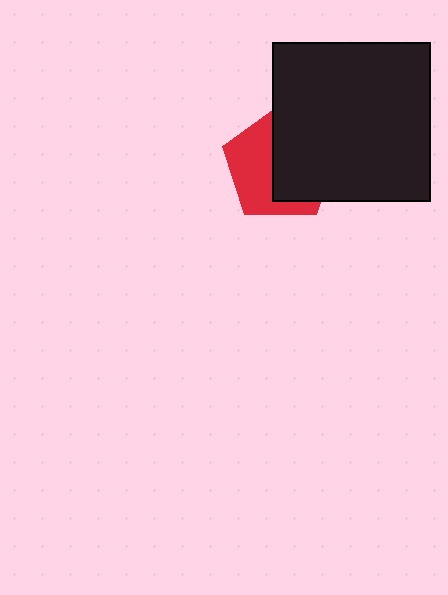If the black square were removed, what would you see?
You would see the complete red pentagon.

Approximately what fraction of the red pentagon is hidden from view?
Roughly 53% of the red pentagon is hidden behind the black square.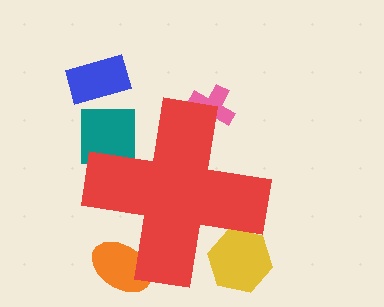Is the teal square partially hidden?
Yes, the teal square is partially hidden behind the red cross.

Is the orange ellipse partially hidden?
Yes, the orange ellipse is partially hidden behind the red cross.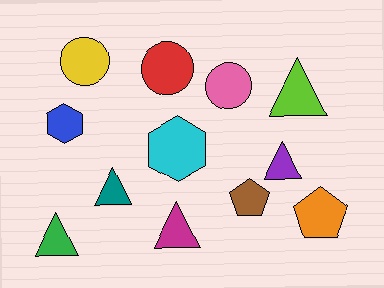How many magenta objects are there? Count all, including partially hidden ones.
There is 1 magenta object.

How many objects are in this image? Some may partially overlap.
There are 12 objects.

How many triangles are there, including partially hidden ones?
There are 5 triangles.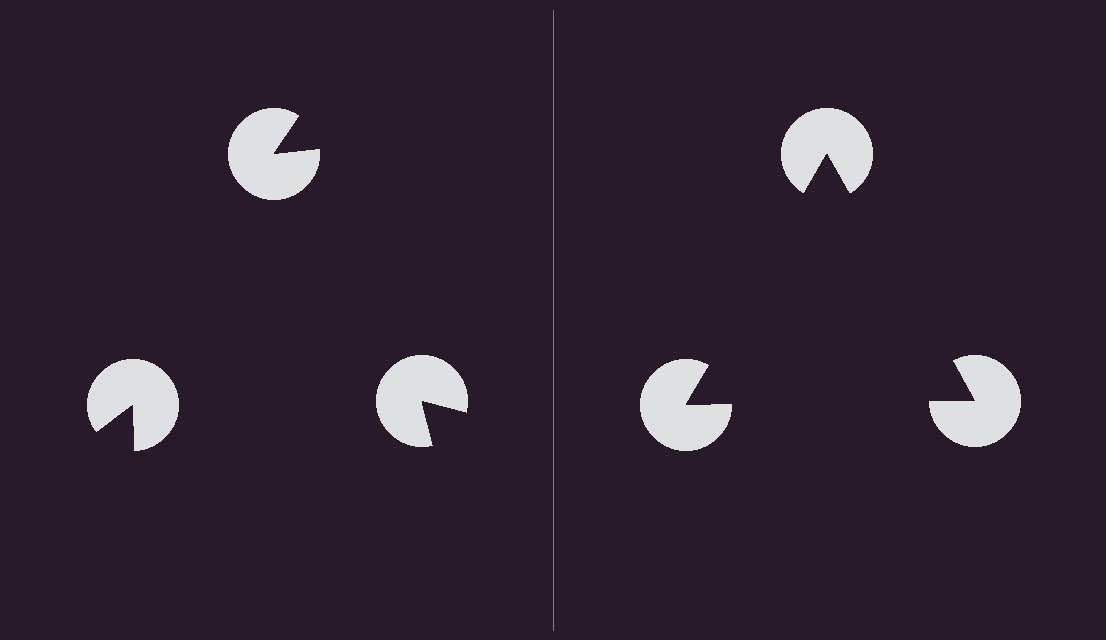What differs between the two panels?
The pac-man discs are positioned identically on both sides; only the wedge orientations differ. On the right they align to a triangle; on the left they are misaligned.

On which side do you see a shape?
An illusory triangle appears on the right side. On the left side the wedge cuts are rotated, so no coherent shape forms.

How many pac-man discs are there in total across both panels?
6 — 3 on each side.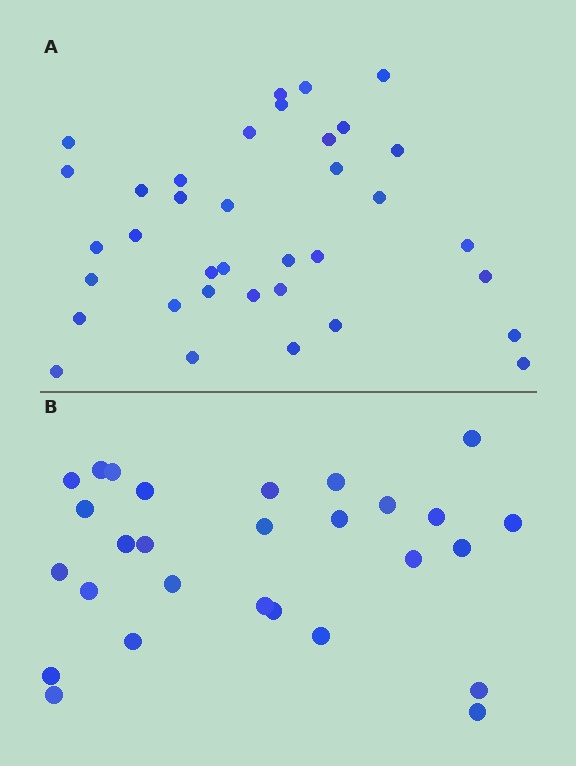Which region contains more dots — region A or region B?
Region A (the top region) has more dots.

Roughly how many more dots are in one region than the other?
Region A has roughly 8 or so more dots than region B.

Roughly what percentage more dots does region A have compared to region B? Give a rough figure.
About 30% more.